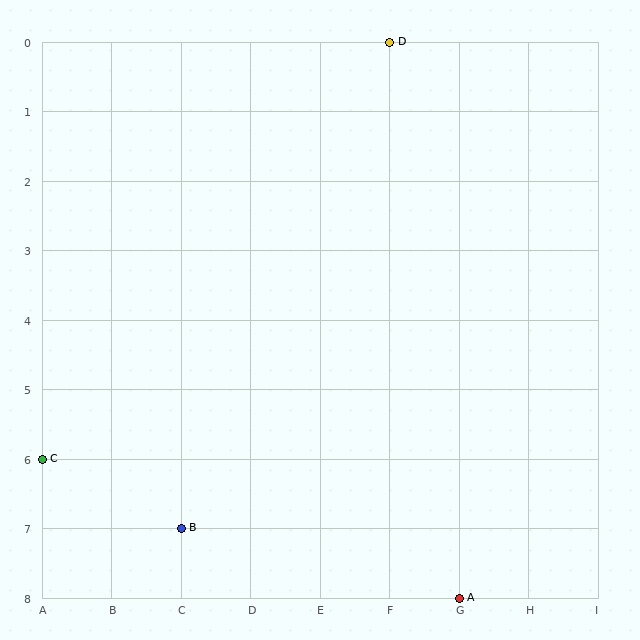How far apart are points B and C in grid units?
Points B and C are 2 columns and 1 row apart (about 2.2 grid units diagonally).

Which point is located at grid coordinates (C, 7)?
Point B is at (C, 7).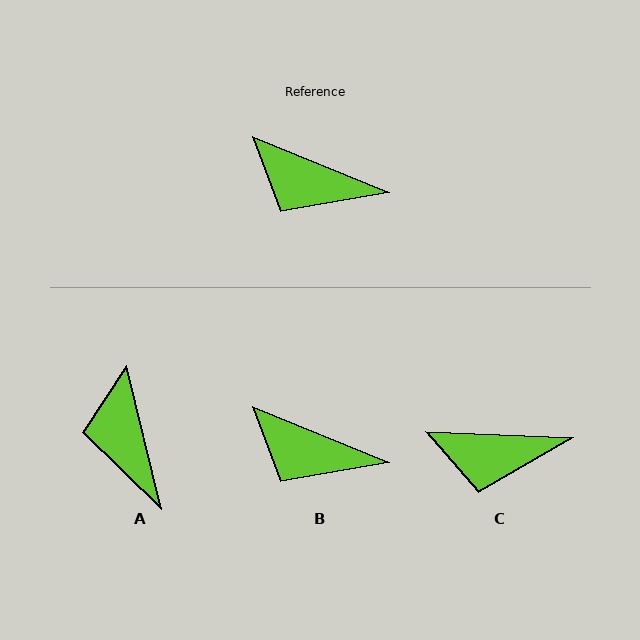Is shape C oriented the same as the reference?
No, it is off by about 20 degrees.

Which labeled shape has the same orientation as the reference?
B.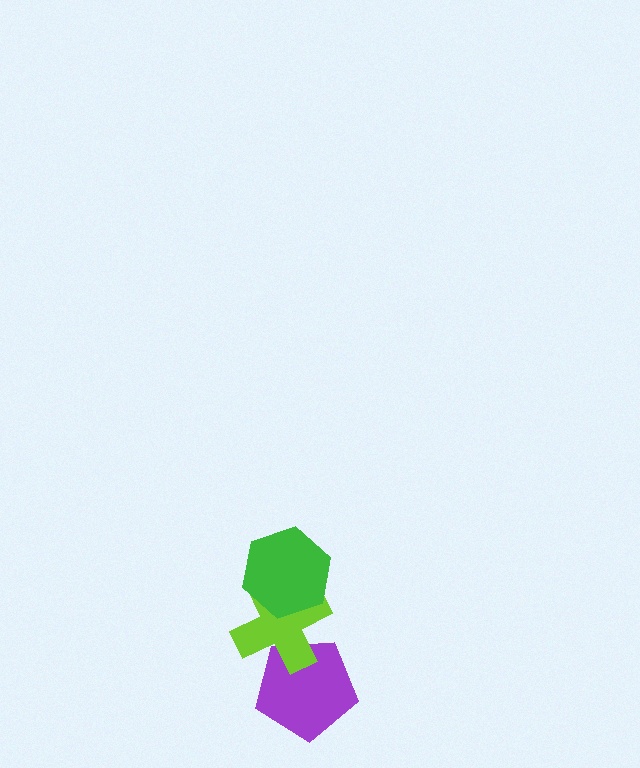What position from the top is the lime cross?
The lime cross is 2nd from the top.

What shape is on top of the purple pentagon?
The lime cross is on top of the purple pentagon.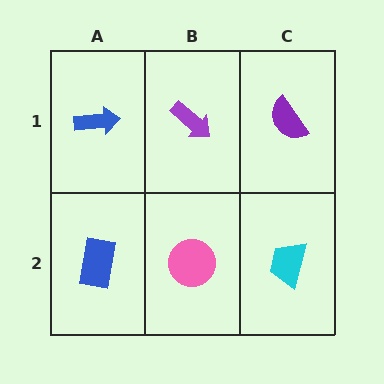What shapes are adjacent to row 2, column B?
A purple arrow (row 1, column B), a blue rectangle (row 2, column A), a cyan trapezoid (row 2, column C).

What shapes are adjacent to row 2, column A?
A blue arrow (row 1, column A), a pink circle (row 2, column B).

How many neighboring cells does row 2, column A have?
2.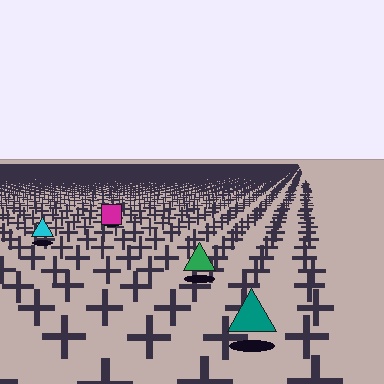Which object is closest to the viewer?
The teal triangle is closest. The texture marks near it are larger and more spread out.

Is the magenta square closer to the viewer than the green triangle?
No. The green triangle is closer — you can tell from the texture gradient: the ground texture is coarser near it.